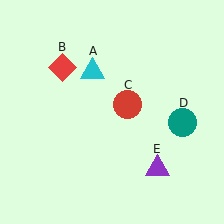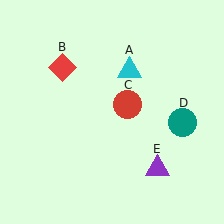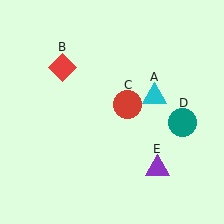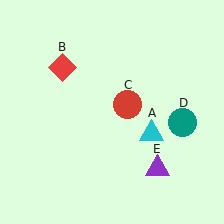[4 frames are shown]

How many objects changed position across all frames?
1 object changed position: cyan triangle (object A).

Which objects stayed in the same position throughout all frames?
Red diamond (object B) and red circle (object C) and teal circle (object D) and purple triangle (object E) remained stationary.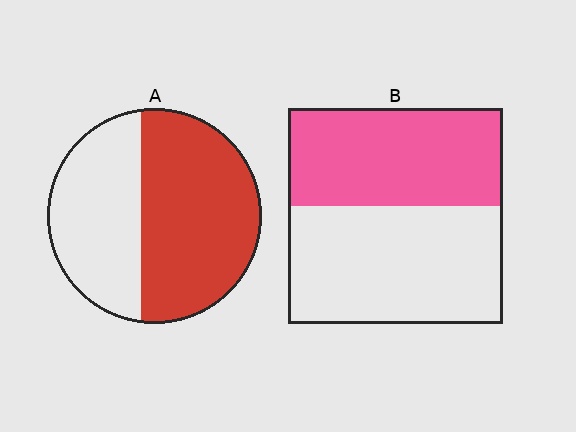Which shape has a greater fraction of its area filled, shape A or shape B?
Shape A.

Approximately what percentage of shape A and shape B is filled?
A is approximately 60% and B is approximately 45%.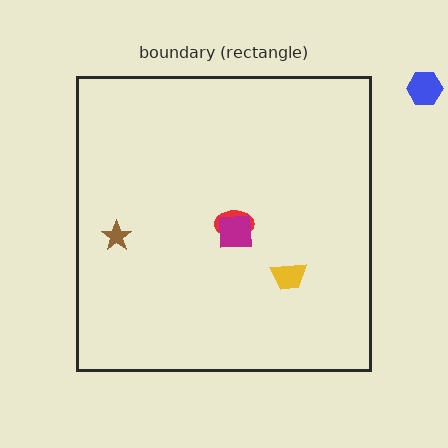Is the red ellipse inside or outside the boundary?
Inside.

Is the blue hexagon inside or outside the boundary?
Outside.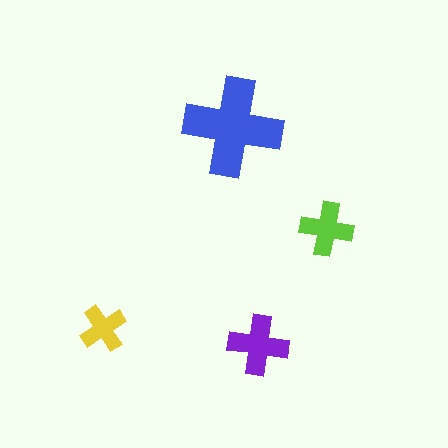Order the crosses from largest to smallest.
the blue one, the purple one, the lime one, the yellow one.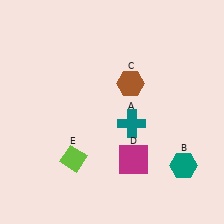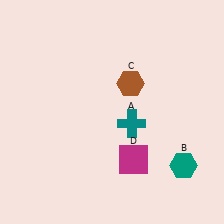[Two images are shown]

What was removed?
The lime diamond (E) was removed in Image 2.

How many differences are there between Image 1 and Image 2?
There is 1 difference between the two images.